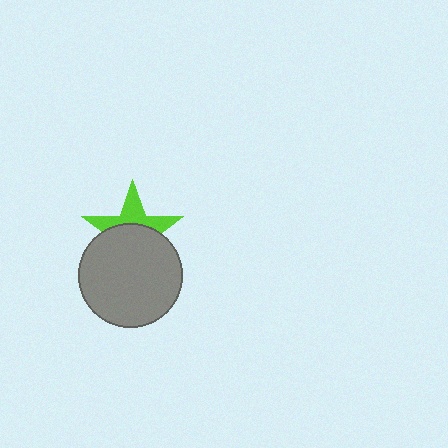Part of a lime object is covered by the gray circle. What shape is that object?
It is a star.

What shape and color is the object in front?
The object in front is a gray circle.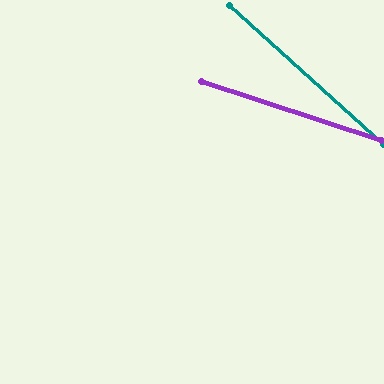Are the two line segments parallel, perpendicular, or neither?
Neither parallel nor perpendicular — they differ by about 24°.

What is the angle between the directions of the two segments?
Approximately 24 degrees.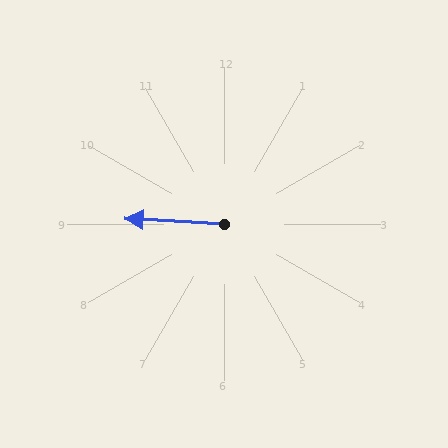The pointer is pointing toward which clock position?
Roughly 9 o'clock.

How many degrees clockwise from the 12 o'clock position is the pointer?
Approximately 273 degrees.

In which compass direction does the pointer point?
West.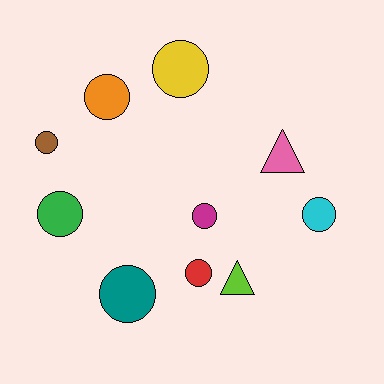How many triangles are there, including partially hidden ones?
There are 2 triangles.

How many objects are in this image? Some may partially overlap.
There are 10 objects.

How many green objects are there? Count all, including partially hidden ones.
There is 1 green object.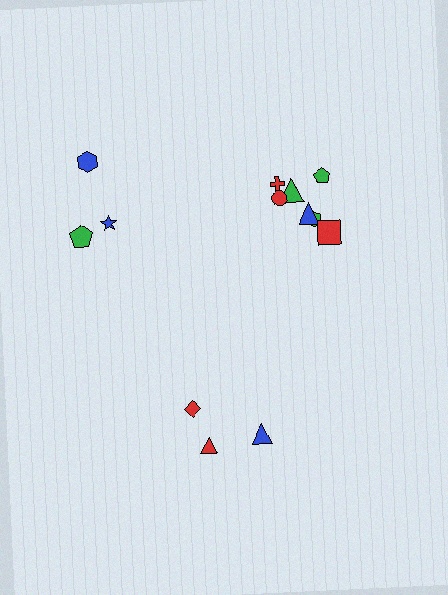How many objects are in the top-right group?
There are 7 objects.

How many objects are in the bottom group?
There are 3 objects.